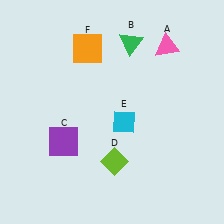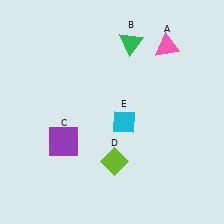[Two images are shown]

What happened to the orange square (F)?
The orange square (F) was removed in Image 2. It was in the top-left area of Image 1.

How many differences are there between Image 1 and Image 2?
There is 1 difference between the two images.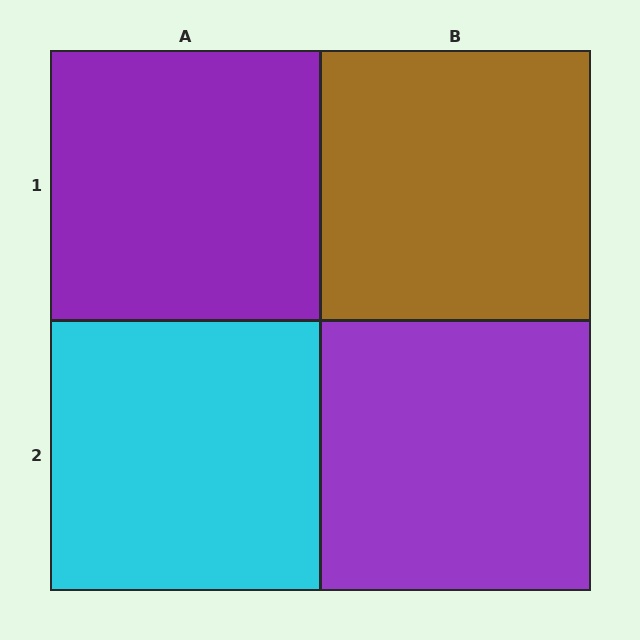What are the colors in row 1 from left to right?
Purple, brown.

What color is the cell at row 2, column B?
Purple.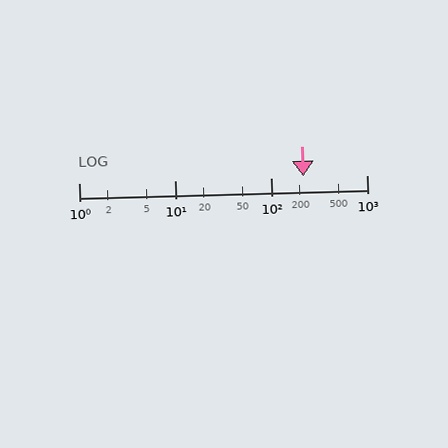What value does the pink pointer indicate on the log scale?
The pointer indicates approximately 220.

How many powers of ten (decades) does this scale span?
The scale spans 3 decades, from 1 to 1000.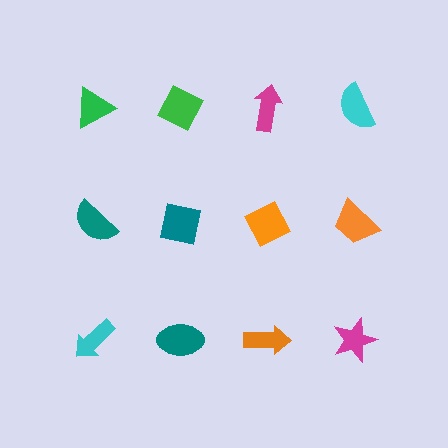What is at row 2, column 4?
An orange trapezoid.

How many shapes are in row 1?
4 shapes.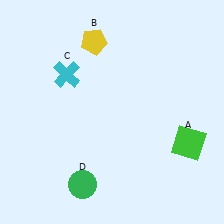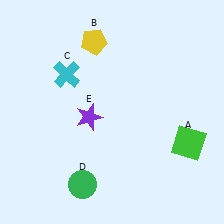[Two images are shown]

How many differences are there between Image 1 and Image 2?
There is 1 difference between the two images.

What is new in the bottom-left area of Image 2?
A purple star (E) was added in the bottom-left area of Image 2.